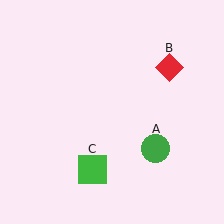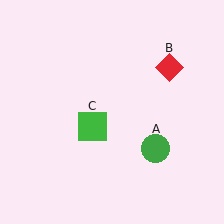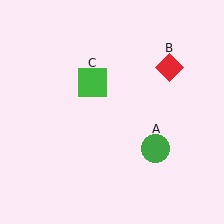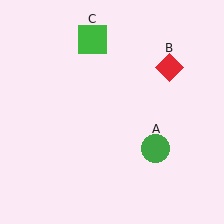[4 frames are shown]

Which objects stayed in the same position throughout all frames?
Green circle (object A) and red diamond (object B) remained stationary.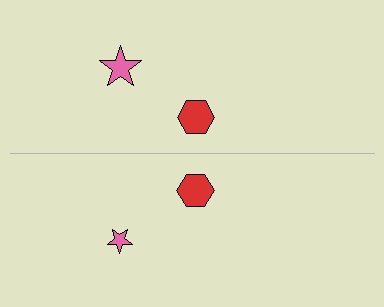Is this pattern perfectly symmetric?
No, the pattern is not perfectly symmetric. The pink star on the bottom side has a different size than its mirror counterpart.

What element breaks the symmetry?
The pink star on the bottom side has a different size than its mirror counterpart.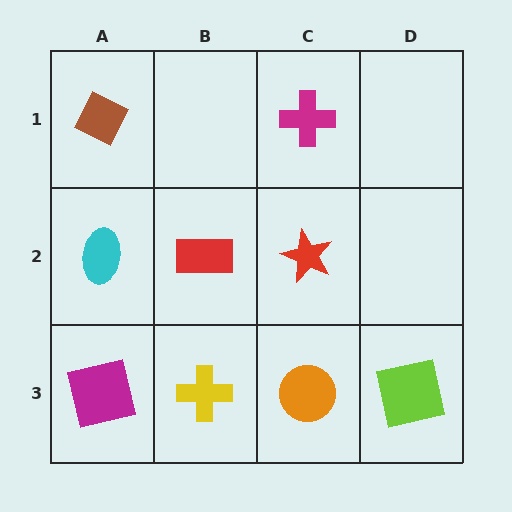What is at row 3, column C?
An orange circle.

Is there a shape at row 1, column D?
No, that cell is empty.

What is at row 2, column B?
A red rectangle.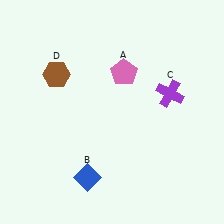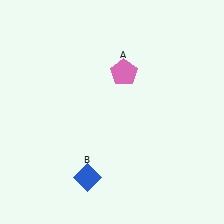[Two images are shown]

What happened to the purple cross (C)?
The purple cross (C) was removed in Image 2. It was in the top-right area of Image 1.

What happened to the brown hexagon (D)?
The brown hexagon (D) was removed in Image 2. It was in the top-left area of Image 1.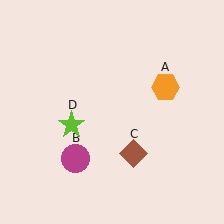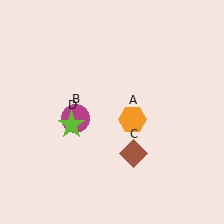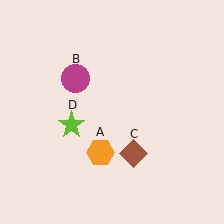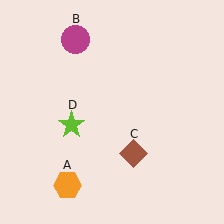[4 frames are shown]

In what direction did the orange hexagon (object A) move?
The orange hexagon (object A) moved down and to the left.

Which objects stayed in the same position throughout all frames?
Brown diamond (object C) and lime star (object D) remained stationary.